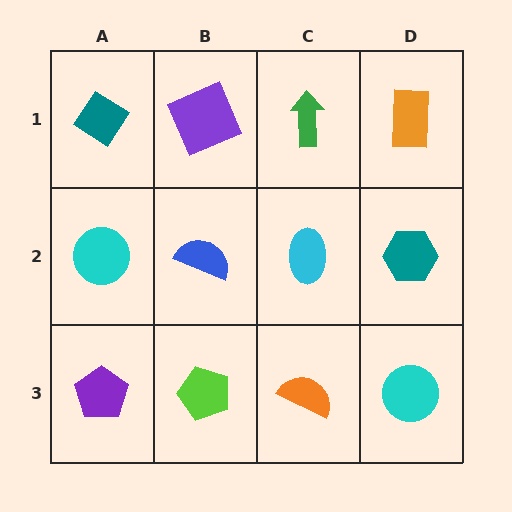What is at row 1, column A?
A teal diamond.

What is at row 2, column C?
A cyan ellipse.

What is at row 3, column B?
A lime pentagon.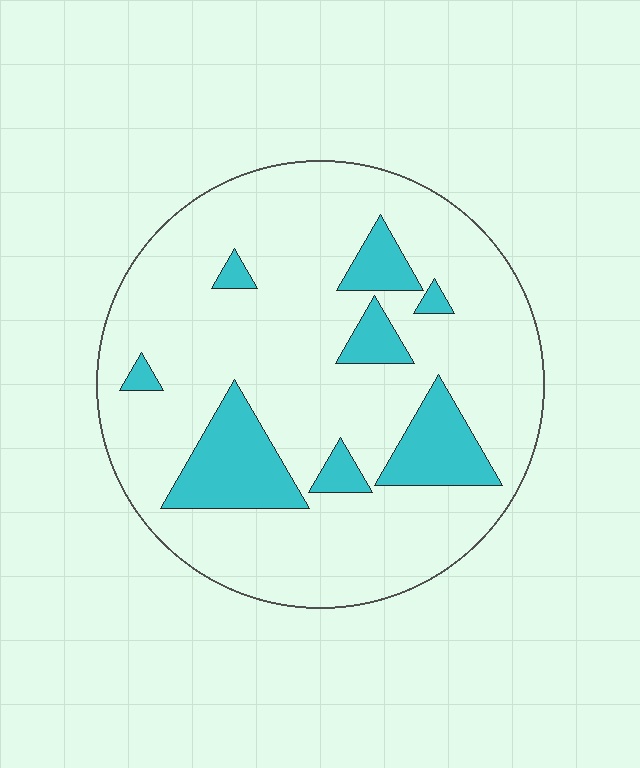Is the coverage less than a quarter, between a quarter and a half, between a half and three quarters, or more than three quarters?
Less than a quarter.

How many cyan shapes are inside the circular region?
8.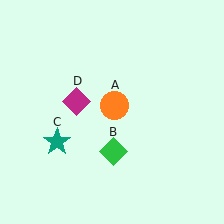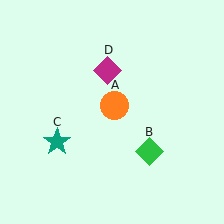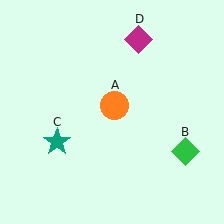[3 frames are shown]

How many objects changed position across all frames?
2 objects changed position: green diamond (object B), magenta diamond (object D).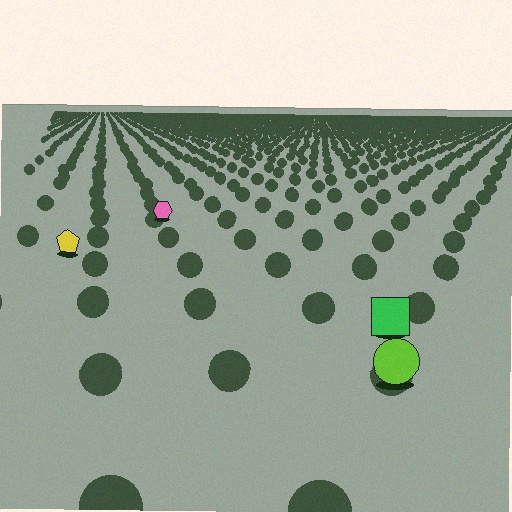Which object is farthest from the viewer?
The pink hexagon is farthest from the viewer. It appears smaller and the ground texture around it is denser.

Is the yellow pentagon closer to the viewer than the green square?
No. The green square is closer — you can tell from the texture gradient: the ground texture is coarser near it.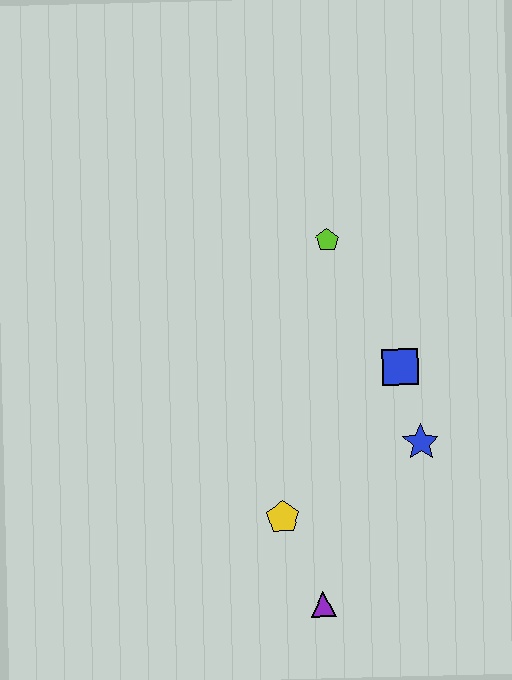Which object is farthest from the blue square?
The purple triangle is farthest from the blue square.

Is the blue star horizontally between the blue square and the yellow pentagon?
No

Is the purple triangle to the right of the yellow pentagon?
Yes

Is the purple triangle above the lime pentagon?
No